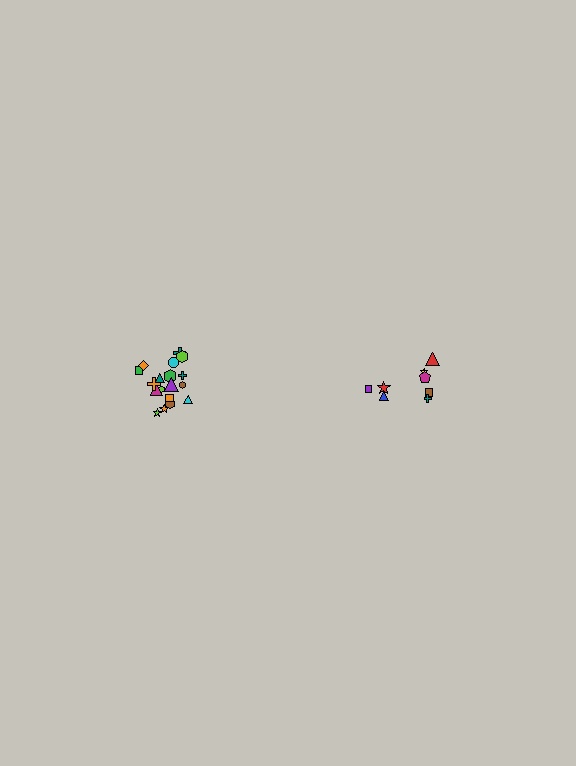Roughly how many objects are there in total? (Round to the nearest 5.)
Roughly 25 objects in total.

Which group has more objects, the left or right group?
The left group.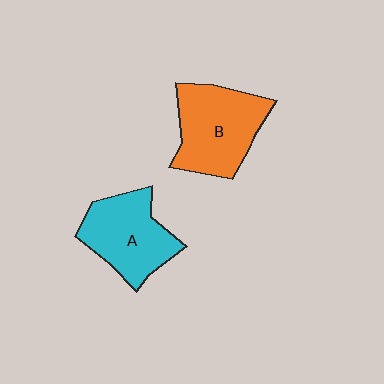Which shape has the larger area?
Shape B (orange).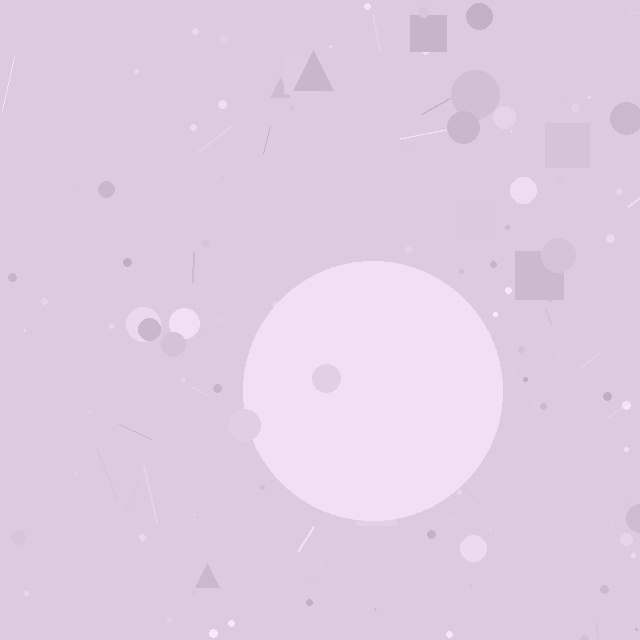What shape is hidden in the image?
A circle is hidden in the image.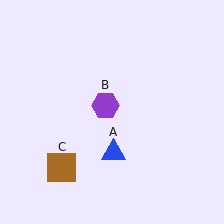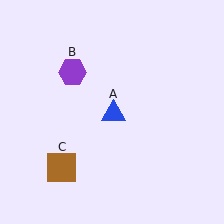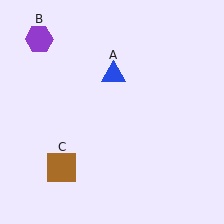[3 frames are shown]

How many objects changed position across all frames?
2 objects changed position: blue triangle (object A), purple hexagon (object B).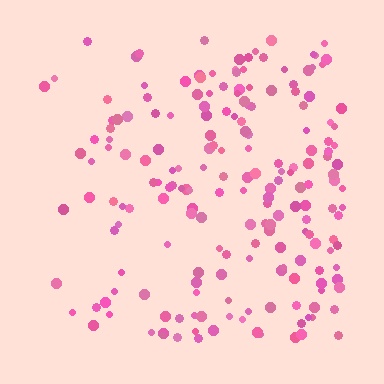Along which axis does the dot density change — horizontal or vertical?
Horizontal.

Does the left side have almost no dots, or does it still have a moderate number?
Still a moderate number, just noticeably fewer than the right.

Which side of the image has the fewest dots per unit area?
The left.